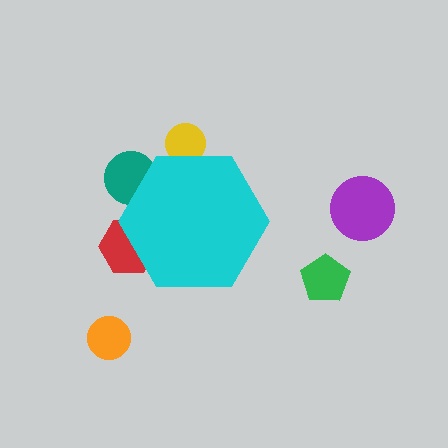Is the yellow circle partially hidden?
Yes, the yellow circle is partially hidden behind the cyan hexagon.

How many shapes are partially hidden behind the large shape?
3 shapes are partially hidden.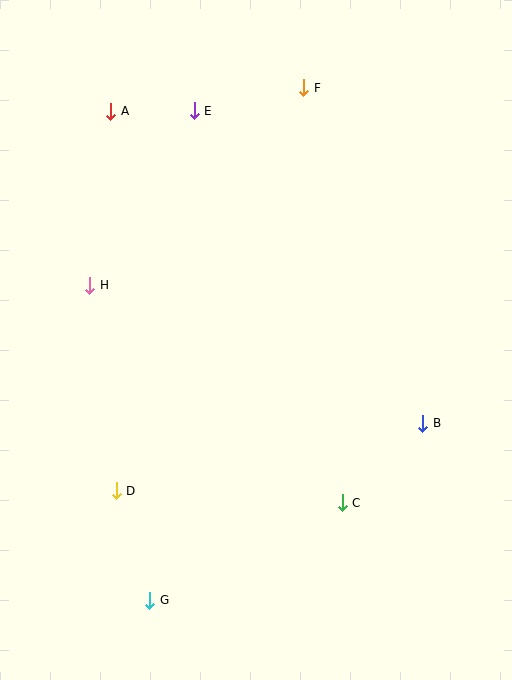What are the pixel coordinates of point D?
Point D is at (116, 491).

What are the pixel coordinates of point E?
Point E is at (194, 111).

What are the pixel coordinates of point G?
Point G is at (150, 600).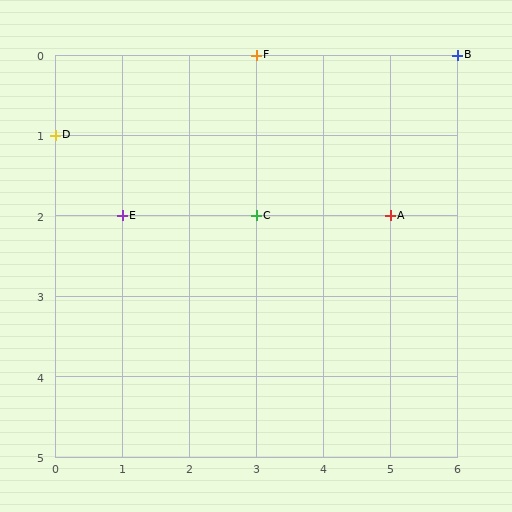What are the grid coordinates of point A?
Point A is at grid coordinates (5, 2).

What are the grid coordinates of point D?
Point D is at grid coordinates (0, 1).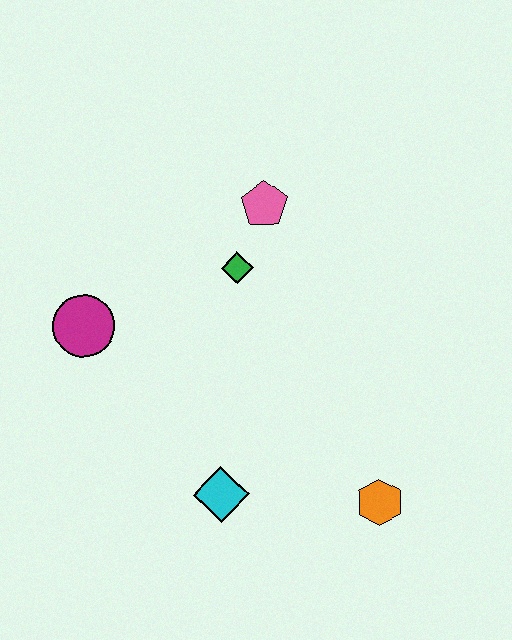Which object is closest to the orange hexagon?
The cyan diamond is closest to the orange hexagon.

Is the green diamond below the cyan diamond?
No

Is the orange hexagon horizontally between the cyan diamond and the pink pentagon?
No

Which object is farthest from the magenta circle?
The orange hexagon is farthest from the magenta circle.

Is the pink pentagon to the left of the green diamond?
No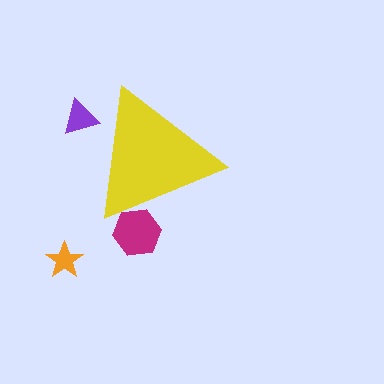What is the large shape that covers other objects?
A yellow triangle.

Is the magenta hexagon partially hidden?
Yes, the magenta hexagon is partially hidden behind the yellow triangle.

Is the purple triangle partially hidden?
Yes, the purple triangle is partially hidden behind the yellow triangle.